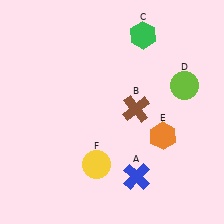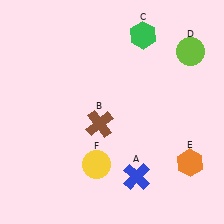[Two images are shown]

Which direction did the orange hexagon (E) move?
The orange hexagon (E) moved right.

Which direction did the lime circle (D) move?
The lime circle (D) moved up.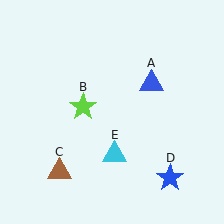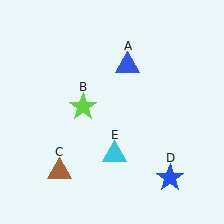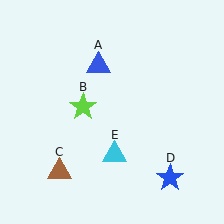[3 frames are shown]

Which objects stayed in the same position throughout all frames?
Lime star (object B) and brown triangle (object C) and blue star (object D) and cyan triangle (object E) remained stationary.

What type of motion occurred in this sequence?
The blue triangle (object A) rotated counterclockwise around the center of the scene.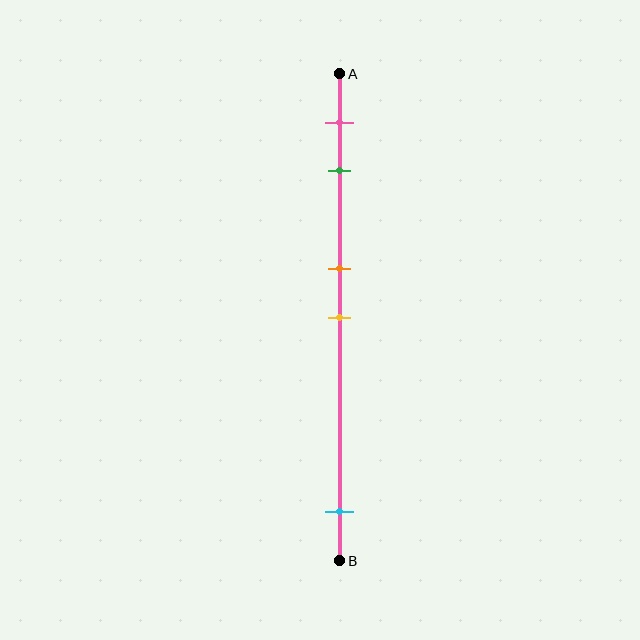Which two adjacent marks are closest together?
The orange and yellow marks are the closest adjacent pair.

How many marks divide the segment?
There are 5 marks dividing the segment.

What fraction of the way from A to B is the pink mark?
The pink mark is approximately 10% (0.1) of the way from A to B.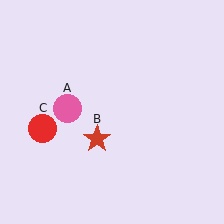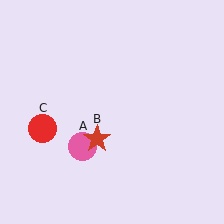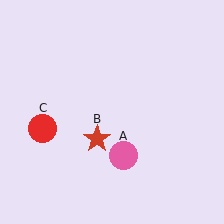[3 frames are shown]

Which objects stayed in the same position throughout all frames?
Red star (object B) and red circle (object C) remained stationary.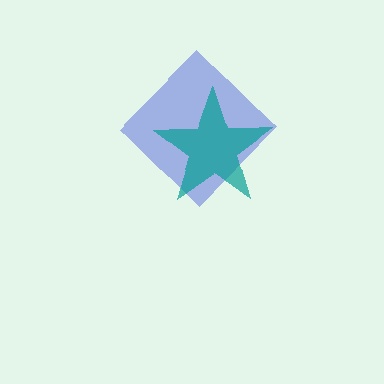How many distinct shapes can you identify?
There are 2 distinct shapes: a blue diamond, a teal star.